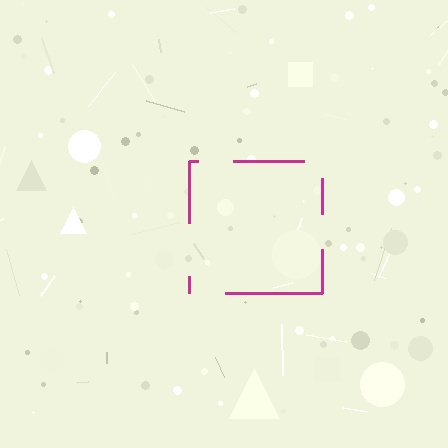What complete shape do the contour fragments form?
The contour fragments form a square.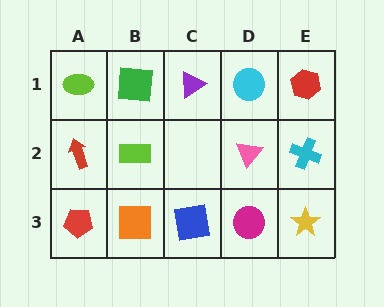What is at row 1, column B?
A green square.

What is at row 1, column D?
A cyan circle.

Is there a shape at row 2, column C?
No, that cell is empty.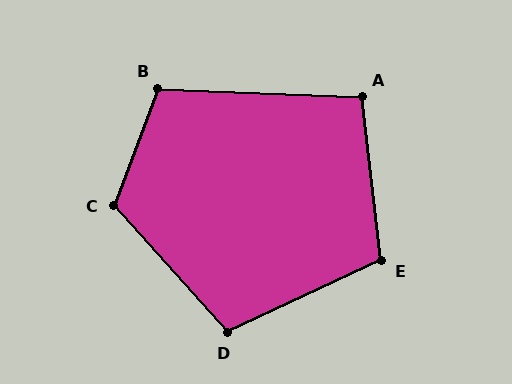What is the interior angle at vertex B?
Approximately 108 degrees (obtuse).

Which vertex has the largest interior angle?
C, at approximately 117 degrees.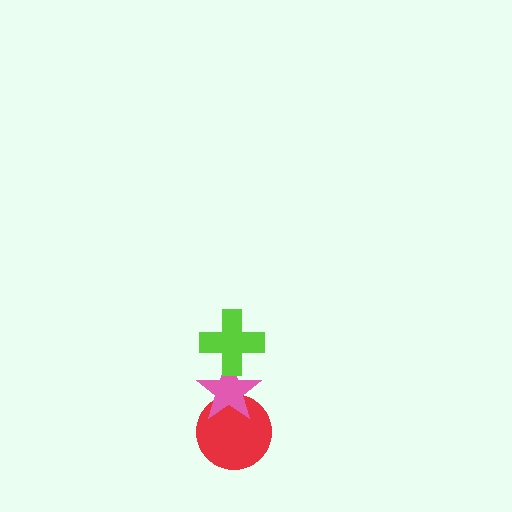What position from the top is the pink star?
The pink star is 2nd from the top.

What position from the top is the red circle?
The red circle is 3rd from the top.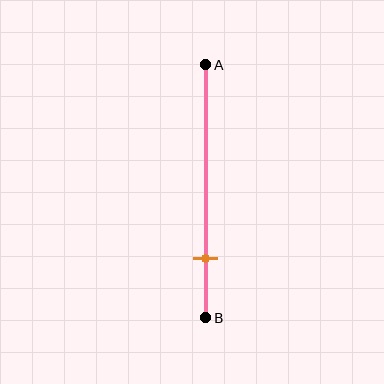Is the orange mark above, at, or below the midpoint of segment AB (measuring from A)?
The orange mark is below the midpoint of segment AB.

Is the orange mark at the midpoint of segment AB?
No, the mark is at about 75% from A, not at the 50% midpoint.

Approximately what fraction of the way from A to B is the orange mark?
The orange mark is approximately 75% of the way from A to B.